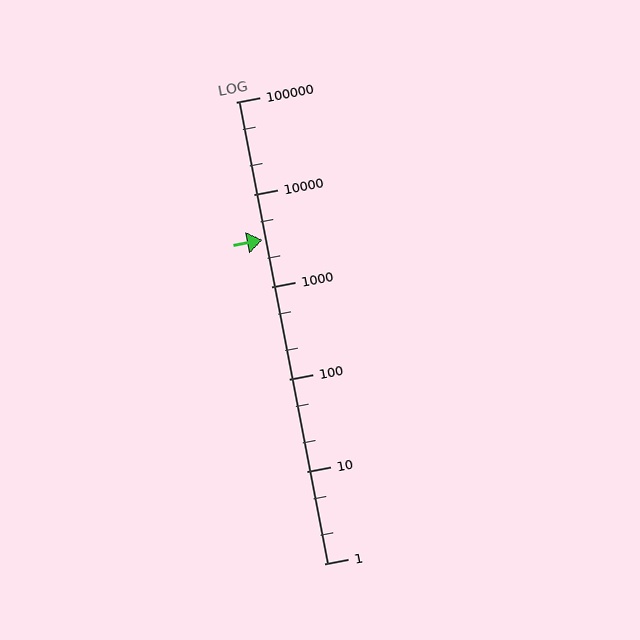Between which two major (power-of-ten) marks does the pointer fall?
The pointer is between 1000 and 10000.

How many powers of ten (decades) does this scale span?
The scale spans 5 decades, from 1 to 100000.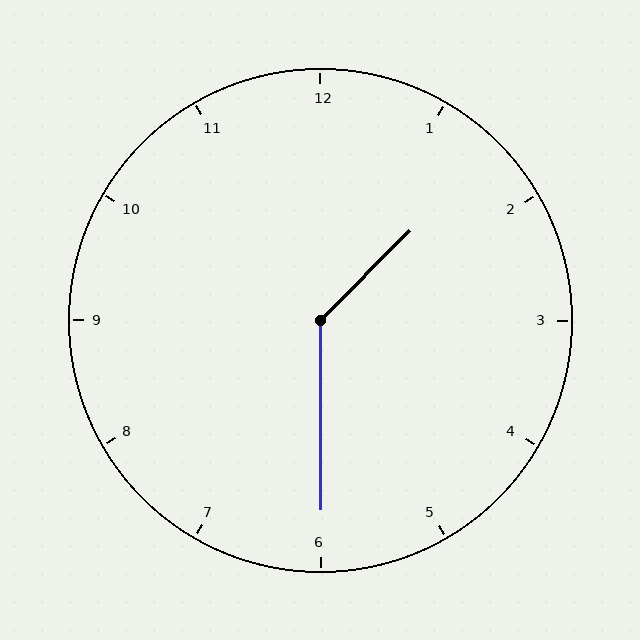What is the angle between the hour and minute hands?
Approximately 135 degrees.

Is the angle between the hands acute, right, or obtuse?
It is obtuse.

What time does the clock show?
1:30.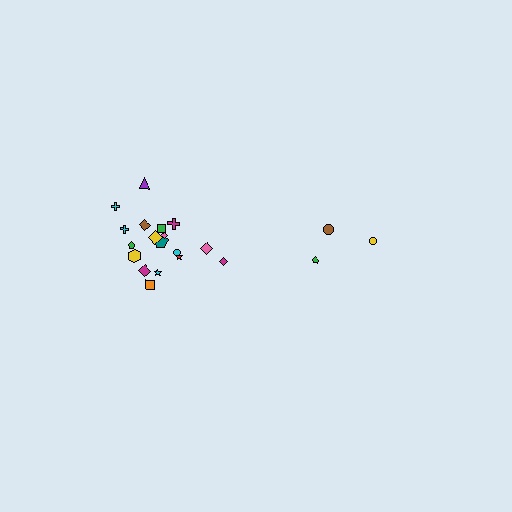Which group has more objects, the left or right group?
The left group.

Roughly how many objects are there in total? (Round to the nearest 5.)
Roughly 20 objects in total.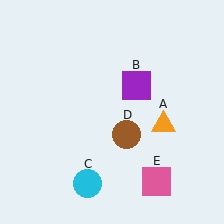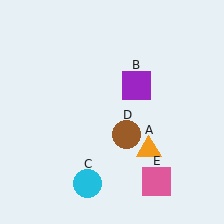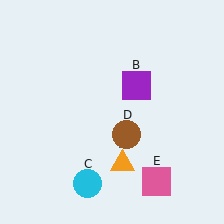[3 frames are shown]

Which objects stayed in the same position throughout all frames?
Purple square (object B) and cyan circle (object C) and brown circle (object D) and pink square (object E) remained stationary.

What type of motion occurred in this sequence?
The orange triangle (object A) rotated clockwise around the center of the scene.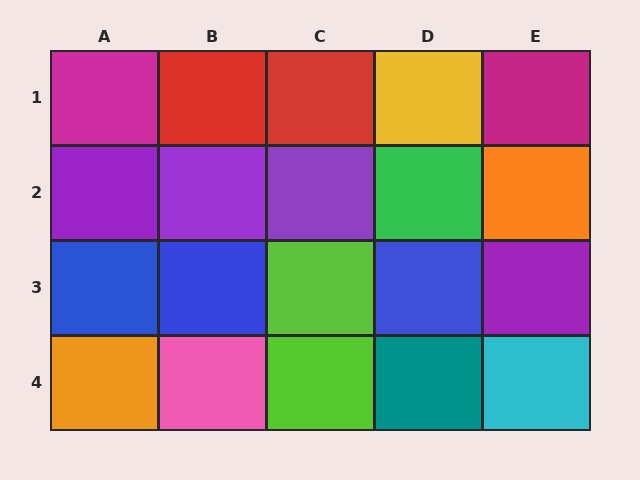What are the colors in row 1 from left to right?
Magenta, red, red, yellow, magenta.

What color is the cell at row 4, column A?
Orange.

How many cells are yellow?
1 cell is yellow.